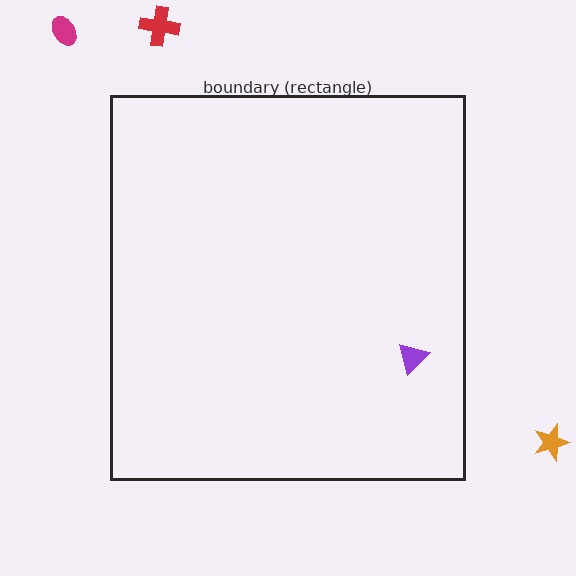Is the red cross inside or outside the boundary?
Outside.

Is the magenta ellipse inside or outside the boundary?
Outside.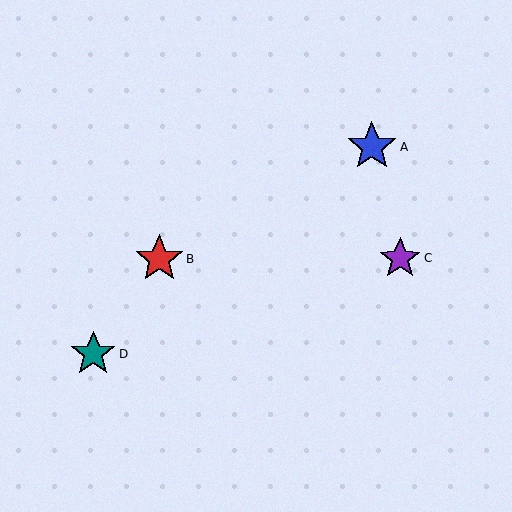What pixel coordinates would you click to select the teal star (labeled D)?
Click at (93, 354) to select the teal star D.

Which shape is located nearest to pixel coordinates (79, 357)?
The teal star (labeled D) at (93, 354) is nearest to that location.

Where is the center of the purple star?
The center of the purple star is at (400, 258).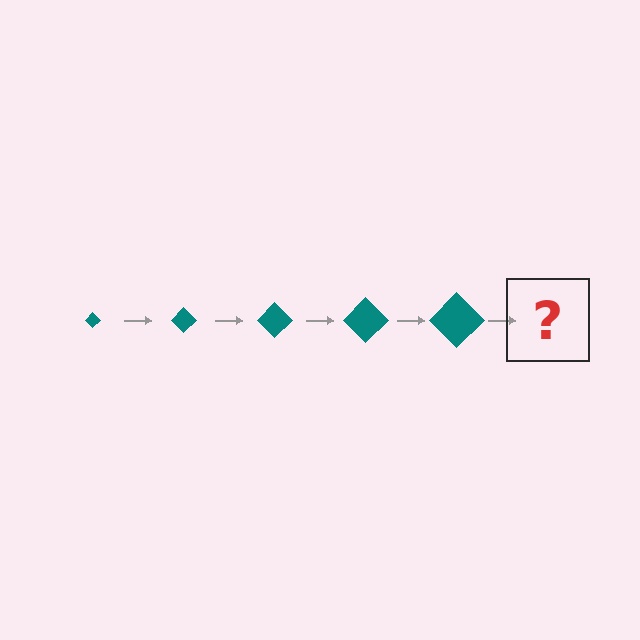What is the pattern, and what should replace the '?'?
The pattern is that the diamond gets progressively larger each step. The '?' should be a teal diamond, larger than the previous one.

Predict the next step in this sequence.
The next step is a teal diamond, larger than the previous one.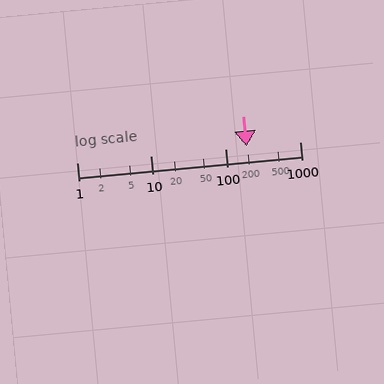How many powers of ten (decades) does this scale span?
The scale spans 3 decades, from 1 to 1000.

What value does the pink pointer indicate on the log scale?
The pointer indicates approximately 190.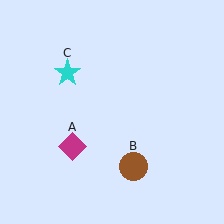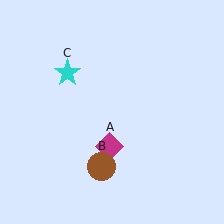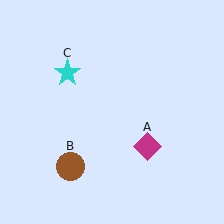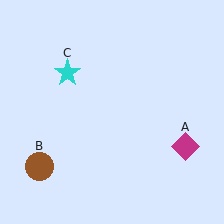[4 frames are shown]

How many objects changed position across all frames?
2 objects changed position: magenta diamond (object A), brown circle (object B).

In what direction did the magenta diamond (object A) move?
The magenta diamond (object A) moved right.